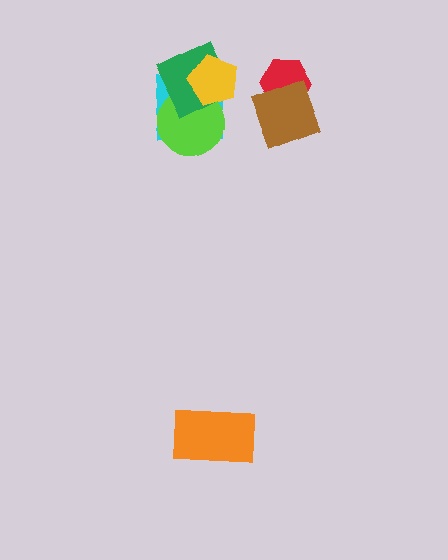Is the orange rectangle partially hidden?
No, no other shape covers it.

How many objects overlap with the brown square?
1 object overlaps with the brown square.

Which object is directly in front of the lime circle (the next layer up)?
The green diamond is directly in front of the lime circle.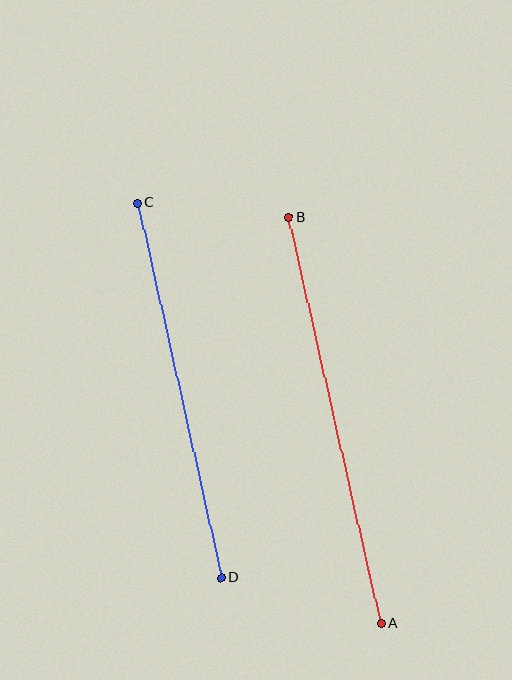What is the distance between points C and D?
The distance is approximately 384 pixels.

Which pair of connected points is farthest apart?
Points A and B are farthest apart.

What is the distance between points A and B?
The distance is approximately 417 pixels.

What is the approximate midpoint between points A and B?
The midpoint is at approximately (335, 420) pixels.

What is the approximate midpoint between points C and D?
The midpoint is at approximately (179, 390) pixels.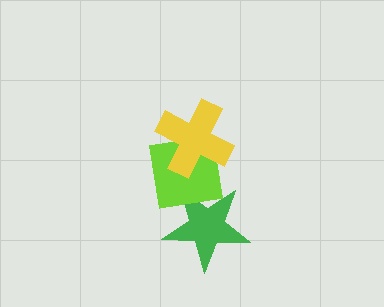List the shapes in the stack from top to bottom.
From top to bottom: the yellow cross, the lime square, the green star.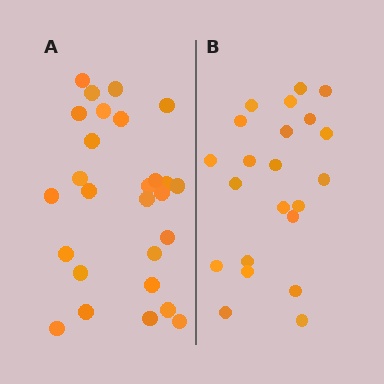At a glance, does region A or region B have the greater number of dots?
Region A (the left region) has more dots.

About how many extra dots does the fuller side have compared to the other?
Region A has about 5 more dots than region B.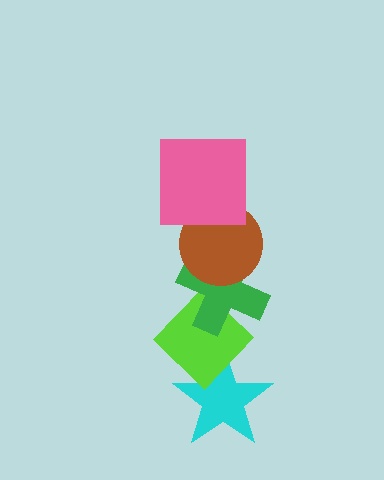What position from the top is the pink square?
The pink square is 1st from the top.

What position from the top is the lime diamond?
The lime diamond is 4th from the top.